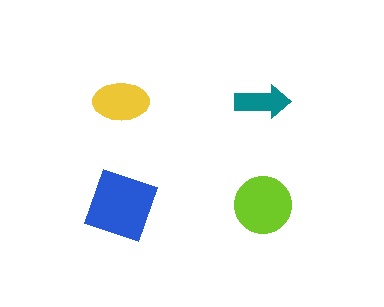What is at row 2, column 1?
A blue square.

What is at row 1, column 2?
A teal arrow.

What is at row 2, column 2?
A lime circle.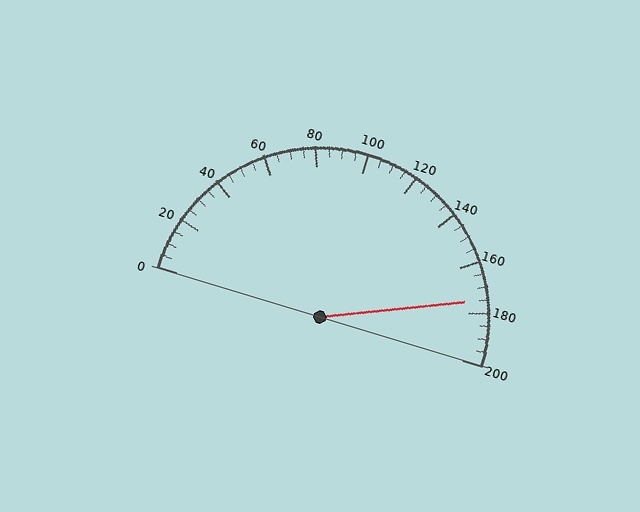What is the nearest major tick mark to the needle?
The nearest major tick mark is 180.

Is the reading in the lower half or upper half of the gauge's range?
The reading is in the upper half of the range (0 to 200).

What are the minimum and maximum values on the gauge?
The gauge ranges from 0 to 200.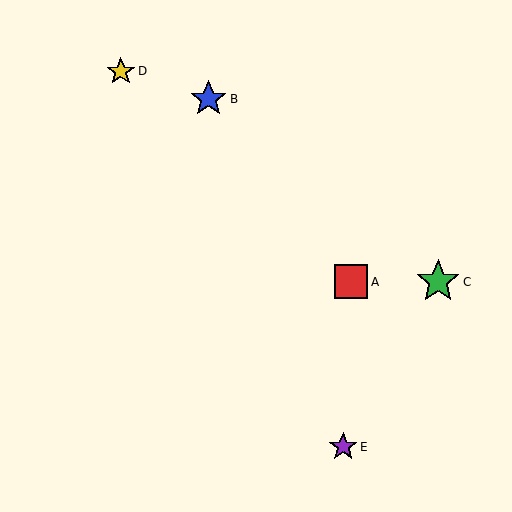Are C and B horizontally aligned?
No, C is at y≈282 and B is at y≈99.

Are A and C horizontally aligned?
Yes, both are at y≈282.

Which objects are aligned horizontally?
Objects A, C are aligned horizontally.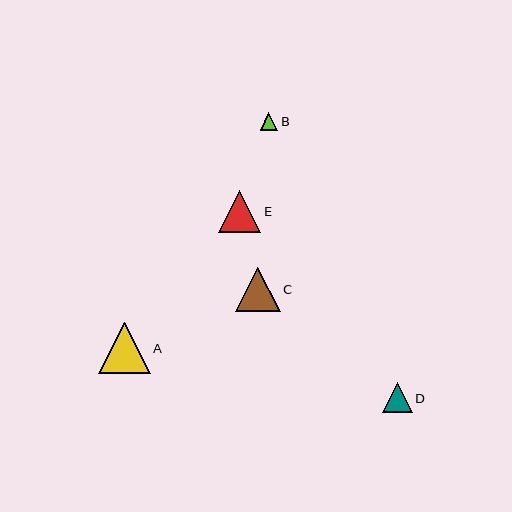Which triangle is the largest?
Triangle A is the largest with a size of approximately 51 pixels.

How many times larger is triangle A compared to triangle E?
Triangle A is approximately 1.2 times the size of triangle E.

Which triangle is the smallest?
Triangle B is the smallest with a size of approximately 18 pixels.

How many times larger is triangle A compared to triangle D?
Triangle A is approximately 1.7 times the size of triangle D.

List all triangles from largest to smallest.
From largest to smallest: A, C, E, D, B.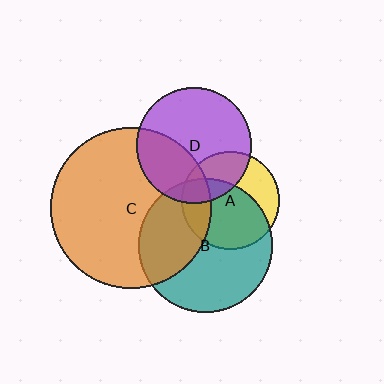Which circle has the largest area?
Circle C (orange).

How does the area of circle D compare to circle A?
Approximately 1.4 times.